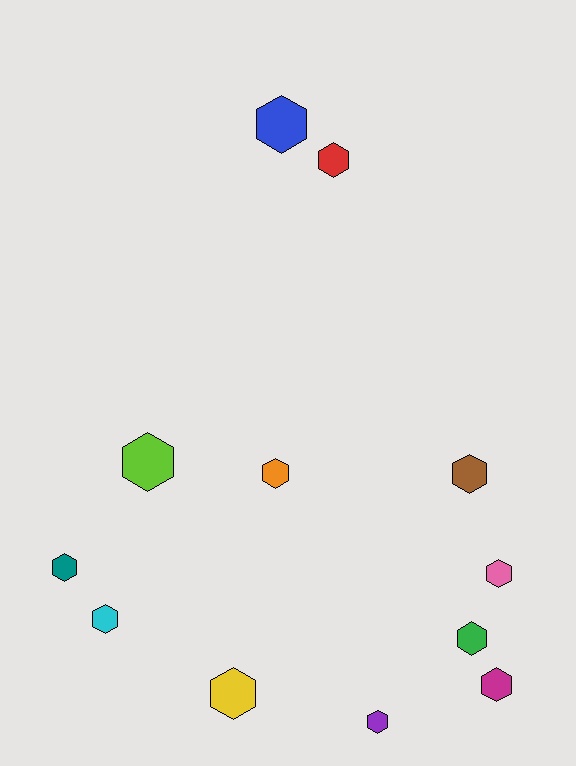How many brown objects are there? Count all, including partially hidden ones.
There is 1 brown object.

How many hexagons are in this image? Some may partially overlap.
There are 12 hexagons.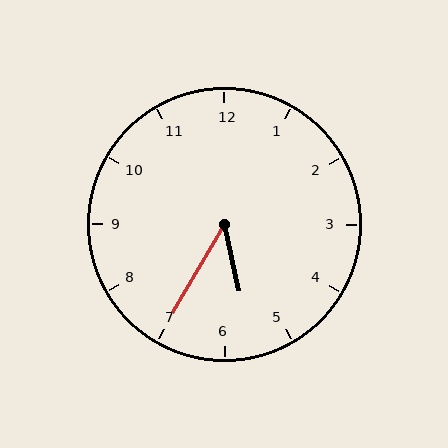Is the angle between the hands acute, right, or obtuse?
It is acute.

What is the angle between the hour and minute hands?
Approximately 42 degrees.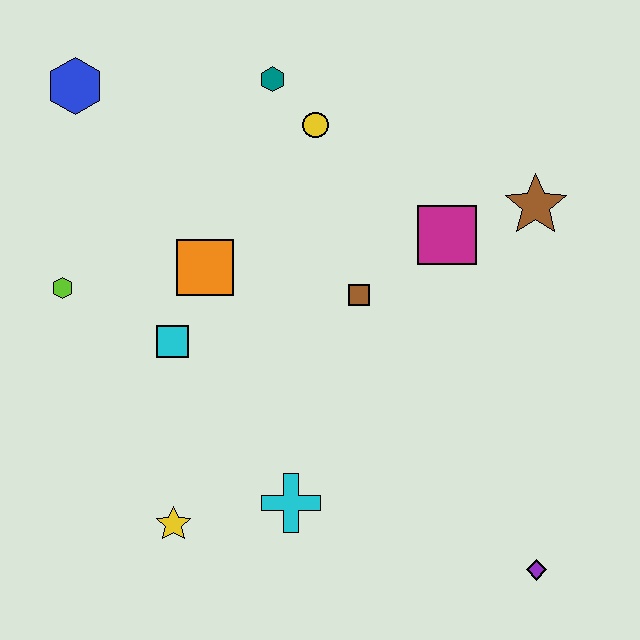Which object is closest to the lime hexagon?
The cyan square is closest to the lime hexagon.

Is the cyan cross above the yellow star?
Yes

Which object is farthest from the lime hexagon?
The purple diamond is farthest from the lime hexagon.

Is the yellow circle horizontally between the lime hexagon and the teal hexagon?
No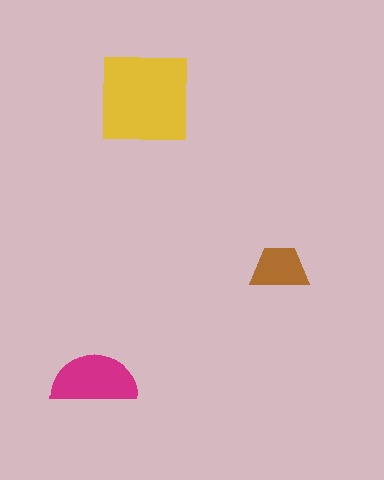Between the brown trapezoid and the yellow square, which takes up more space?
The yellow square.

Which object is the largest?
The yellow square.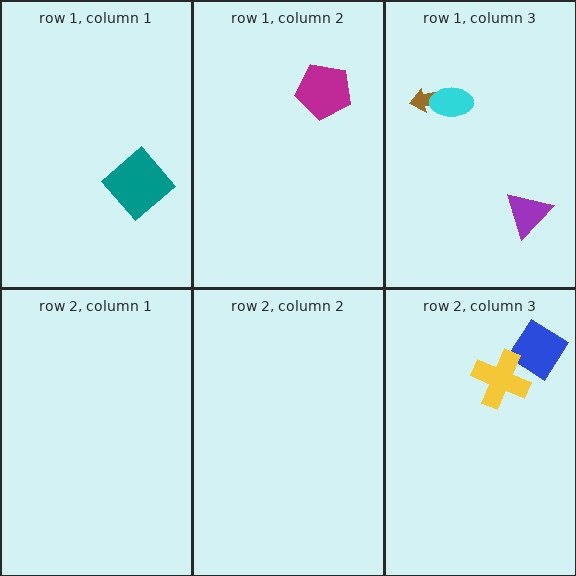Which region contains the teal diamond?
The row 1, column 1 region.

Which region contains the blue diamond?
The row 2, column 3 region.